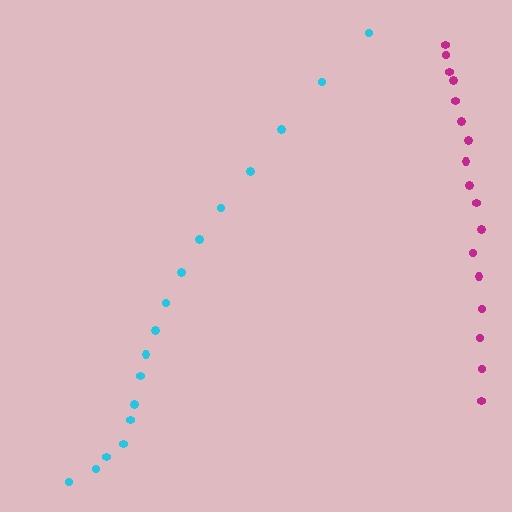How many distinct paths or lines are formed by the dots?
There are 2 distinct paths.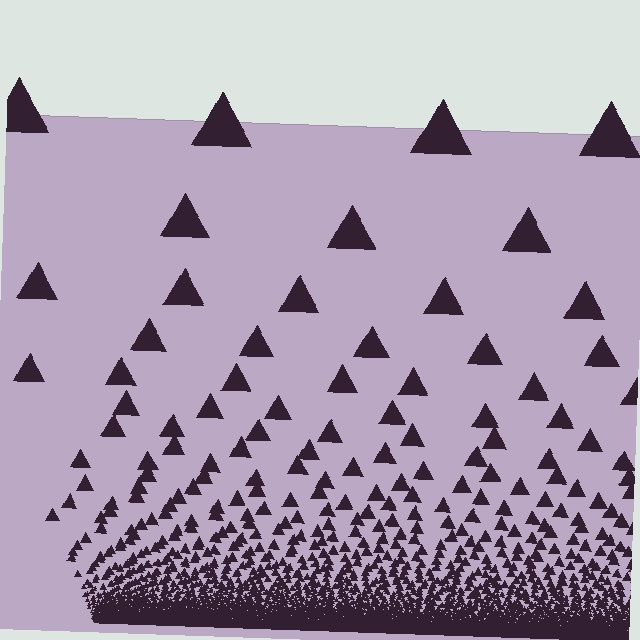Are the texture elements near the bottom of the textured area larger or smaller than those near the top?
Smaller. The gradient is inverted — elements near the bottom are smaller and denser.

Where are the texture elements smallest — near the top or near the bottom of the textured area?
Near the bottom.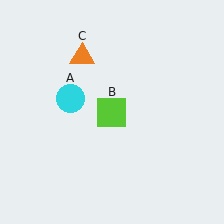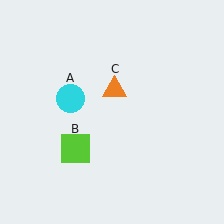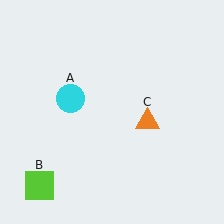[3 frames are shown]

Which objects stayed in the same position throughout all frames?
Cyan circle (object A) remained stationary.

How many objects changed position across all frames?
2 objects changed position: lime square (object B), orange triangle (object C).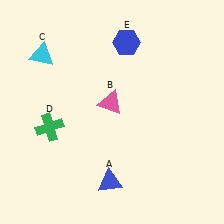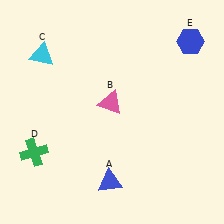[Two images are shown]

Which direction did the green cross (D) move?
The green cross (D) moved down.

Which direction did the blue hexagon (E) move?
The blue hexagon (E) moved right.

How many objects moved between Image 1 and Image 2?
2 objects moved between the two images.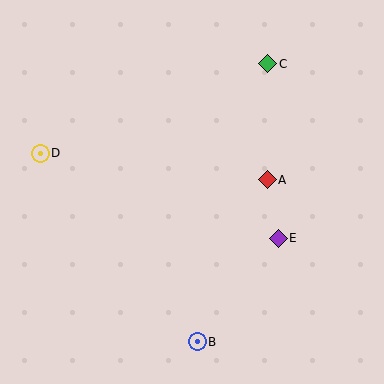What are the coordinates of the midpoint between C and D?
The midpoint between C and D is at (154, 108).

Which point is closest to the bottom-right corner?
Point E is closest to the bottom-right corner.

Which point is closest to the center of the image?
Point A at (267, 180) is closest to the center.